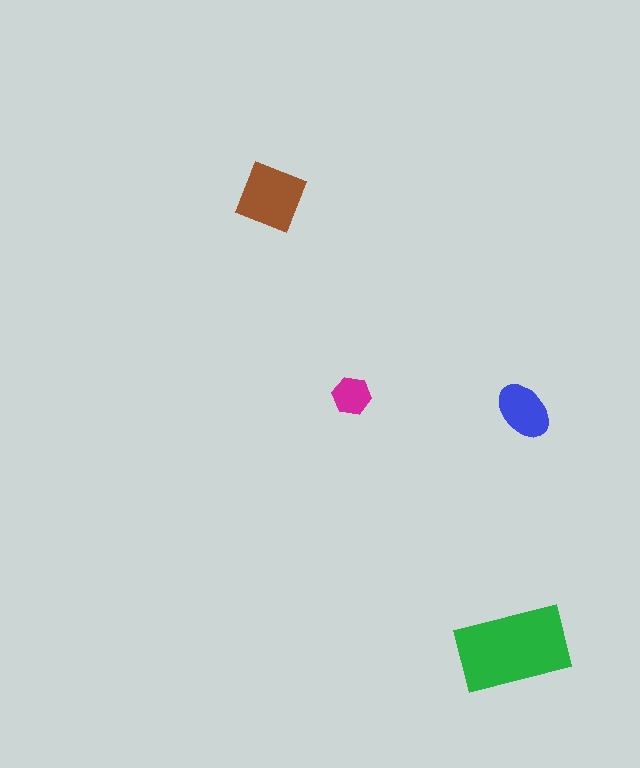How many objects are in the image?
There are 4 objects in the image.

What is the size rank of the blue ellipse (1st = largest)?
3rd.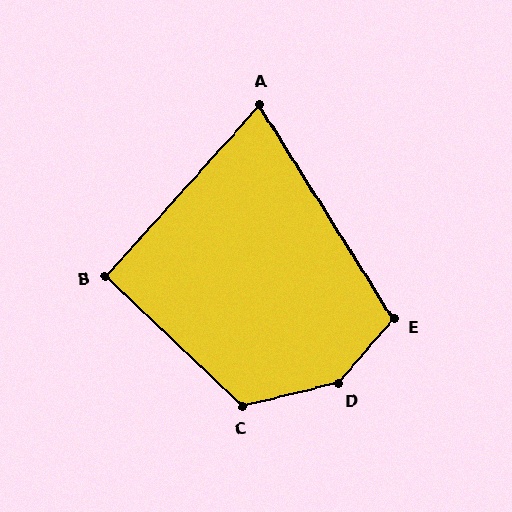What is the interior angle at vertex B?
Approximately 92 degrees (approximately right).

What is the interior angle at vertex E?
Approximately 107 degrees (obtuse).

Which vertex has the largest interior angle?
D, at approximately 145 degrees.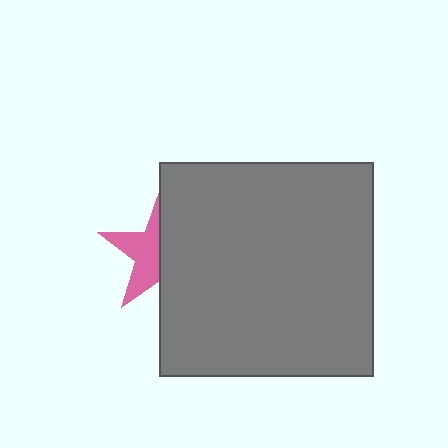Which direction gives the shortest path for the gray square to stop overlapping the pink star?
Moving right gives the shortest separation.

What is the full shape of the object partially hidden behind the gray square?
The partially hidden object is a pink star.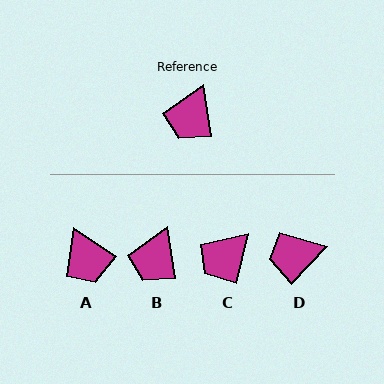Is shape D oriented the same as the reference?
No, it is off by about 52 degrees.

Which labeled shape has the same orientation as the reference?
B.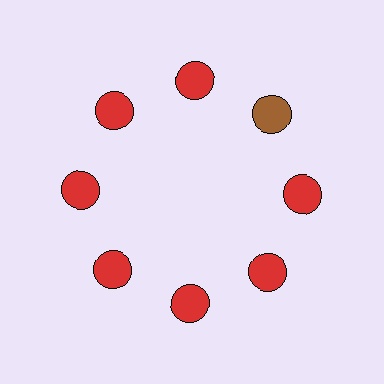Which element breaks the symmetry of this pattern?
The brown circle at roughly the 2 o'clock position breaks the symmetry. All other shapes are red circles.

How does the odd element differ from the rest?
It has a different color: brown instead of red.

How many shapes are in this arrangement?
There are 8 shapes arranged in a ring pattern.